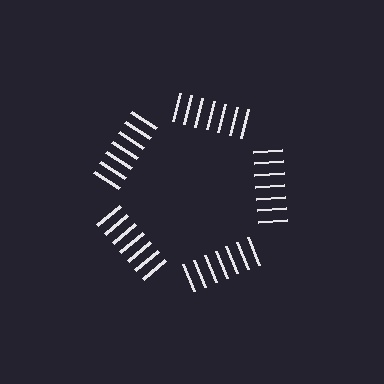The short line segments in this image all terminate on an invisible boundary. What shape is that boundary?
An illusory pentagon — the line segments terminate on its edges but no continuous stroke is drawn.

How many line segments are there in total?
35 — 7 along each of the 5 edges.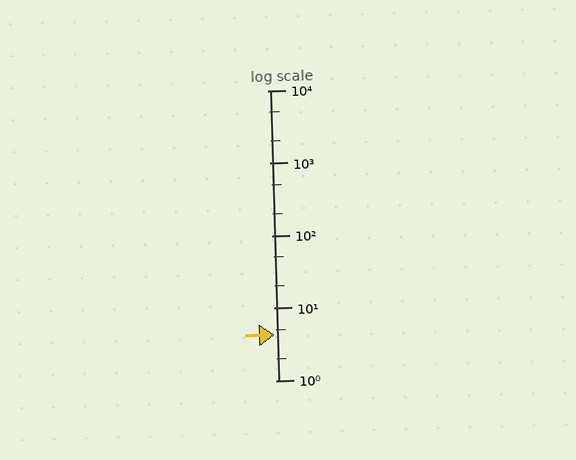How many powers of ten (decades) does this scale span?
The scale spans 4 decades, from 1 to 10000.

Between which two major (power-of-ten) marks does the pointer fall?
The pointer is between 1 and 10.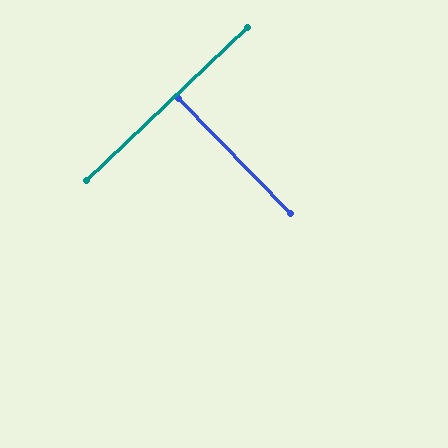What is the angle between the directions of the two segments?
Approximately 89 degrees.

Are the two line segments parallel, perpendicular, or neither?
Perpendicular — they meet at approximately 89°.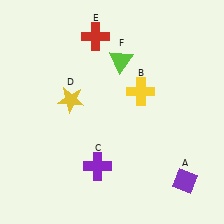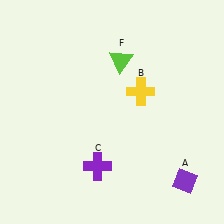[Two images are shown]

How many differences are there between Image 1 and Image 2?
There are 2 differences between the two images.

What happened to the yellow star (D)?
The yellow star (D) was removed in Image 2. It was in the top-left area of Image 1.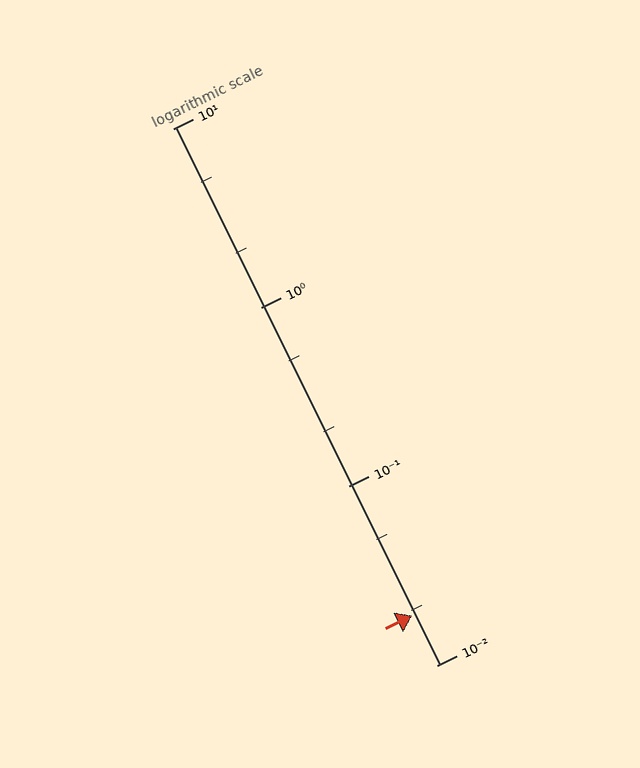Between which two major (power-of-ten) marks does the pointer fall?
The pointer is between 0.01 and 0.1.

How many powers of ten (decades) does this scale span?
The scale spans 3 decades, from 0.01 to 10.